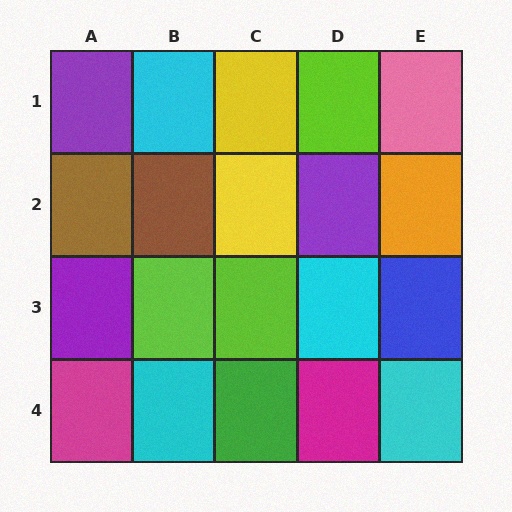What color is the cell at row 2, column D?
Purple.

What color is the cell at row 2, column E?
Orange.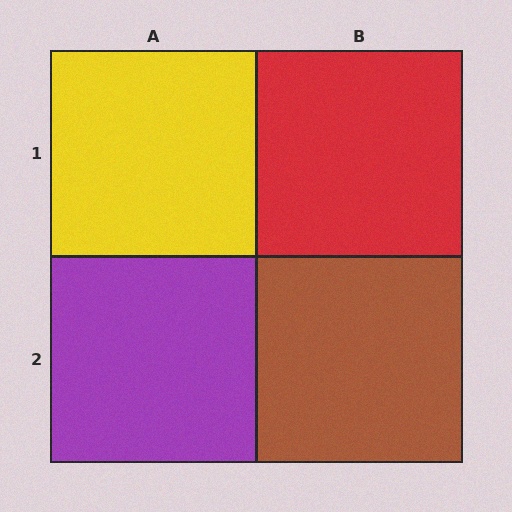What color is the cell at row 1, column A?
Yellow.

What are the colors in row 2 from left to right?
Purple, brown.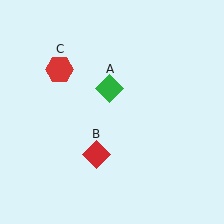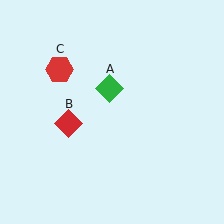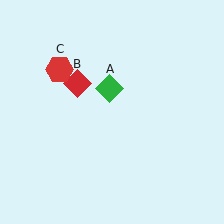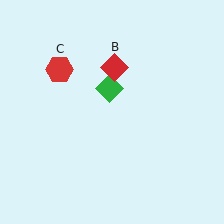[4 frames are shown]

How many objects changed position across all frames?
1 object changed position: red diamond (object B).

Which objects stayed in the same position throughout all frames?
Green diamond (object A) and red hexagon (object C) remained stationary.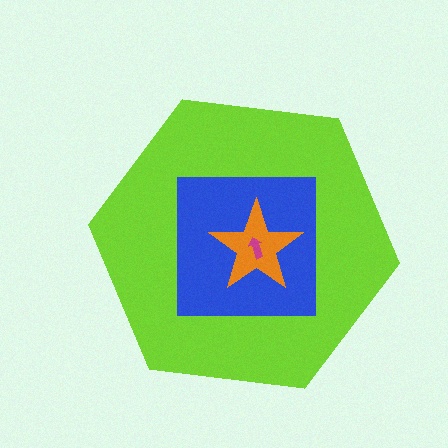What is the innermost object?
The magenta arrow.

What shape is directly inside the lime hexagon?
The blue square.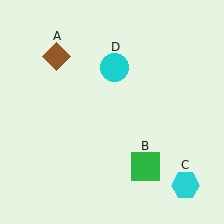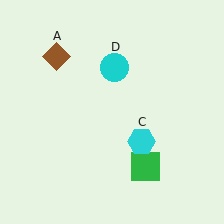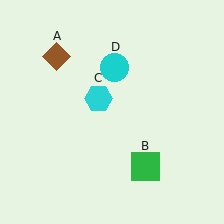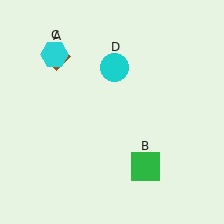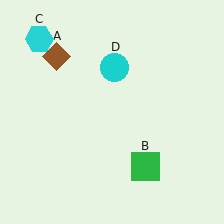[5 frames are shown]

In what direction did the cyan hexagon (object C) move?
The cyan hexagon (object C) moved up and to the left.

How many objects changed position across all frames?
1 object changed position: cyan hexagon (object C).